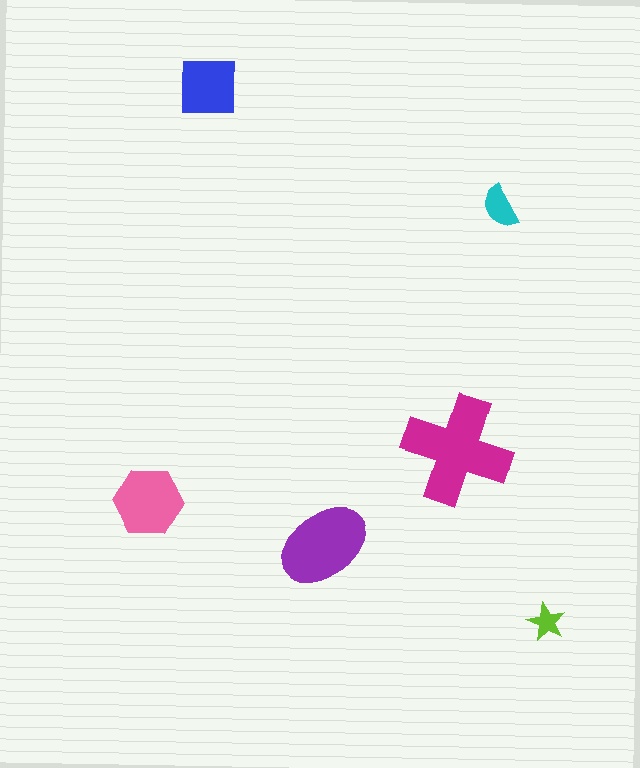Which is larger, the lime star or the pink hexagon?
The pink hexagon.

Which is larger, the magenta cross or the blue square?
The magenta cross.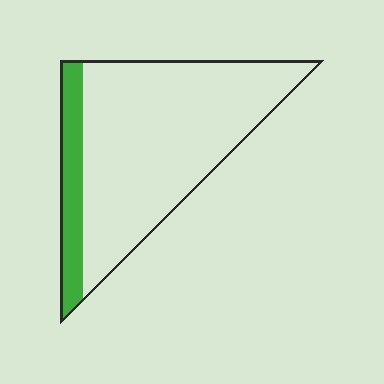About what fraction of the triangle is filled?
About one sixth (1/6).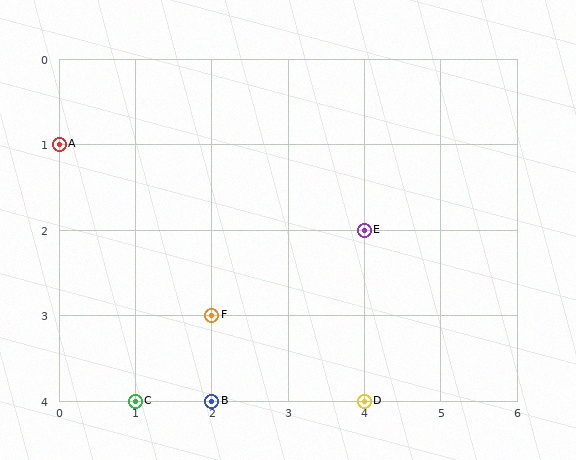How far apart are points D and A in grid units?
Points D and A are 4 columns and 3 rows apart (about 5.0 grid units diagonally).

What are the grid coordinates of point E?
Point E is at grid coordinates (4, 2).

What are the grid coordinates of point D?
Point D is at grid coordinates (4, 4).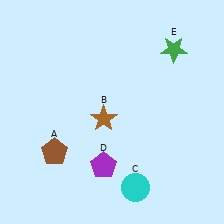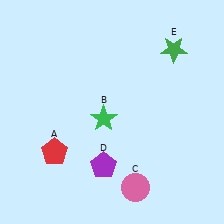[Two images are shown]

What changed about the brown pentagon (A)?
In Image 1, A is brown. In Image 2, it changed to red.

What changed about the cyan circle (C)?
In Image 1, C is cyan. In Image 2, it changed to pink.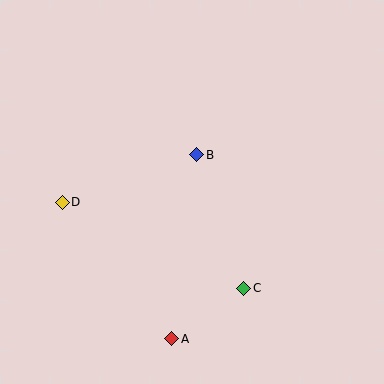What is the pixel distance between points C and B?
The distance between C and B is 142 pixels.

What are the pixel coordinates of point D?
Point D is at (62, 202).